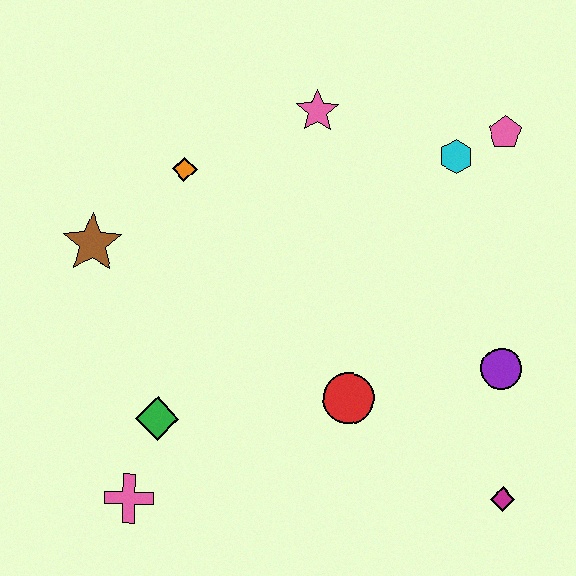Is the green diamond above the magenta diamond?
Yes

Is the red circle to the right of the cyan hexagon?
No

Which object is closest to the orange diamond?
The brown star is closest to the orange diamond.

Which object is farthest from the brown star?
The magenta diamond is farthest from the brown star.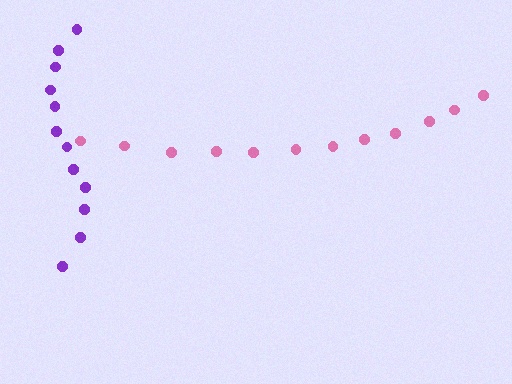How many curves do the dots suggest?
There are 2 distinct paths.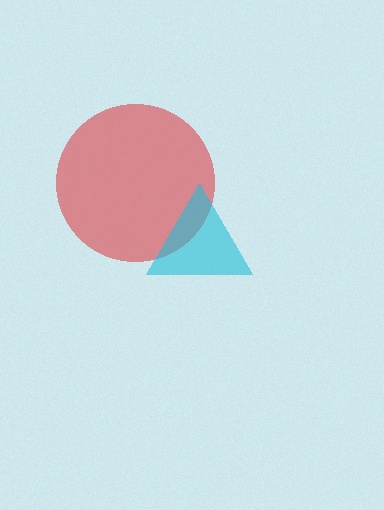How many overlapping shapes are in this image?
There are 2 overlapping shapes in the image.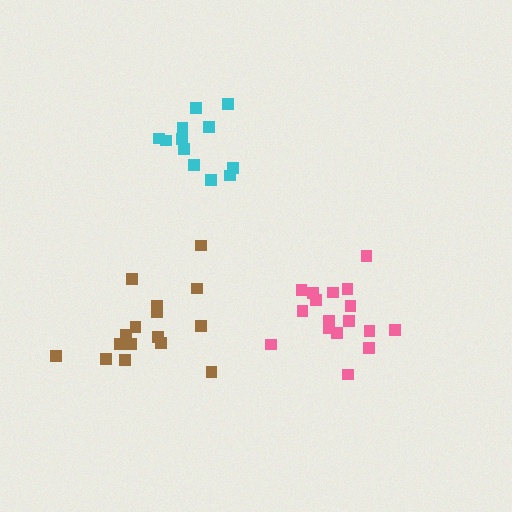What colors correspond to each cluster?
The clusters are colored: brown, cyan, pink.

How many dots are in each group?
Group 1: 16 dots, Group 2: 12 dots, Group 3: 17 dots (45 total).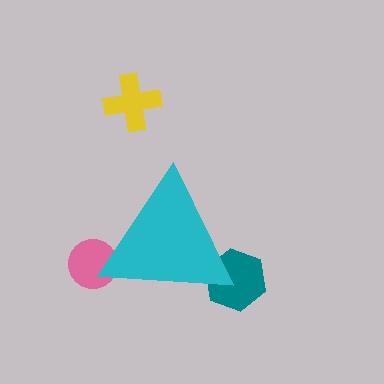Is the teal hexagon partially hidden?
Yes, the teal hexagon is partially hidden behind the cyan triangle.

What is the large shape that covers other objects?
A cyan triangle.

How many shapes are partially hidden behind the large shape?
2 shapes are partially hidden.